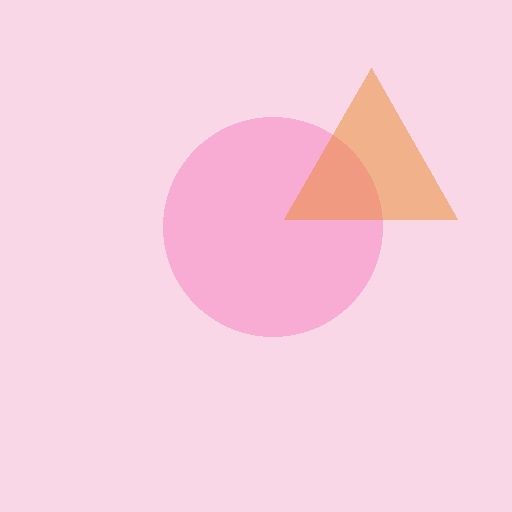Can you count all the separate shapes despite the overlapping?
Yes, there are 2 separate shapes.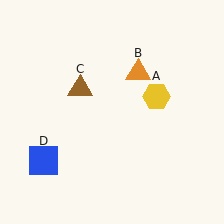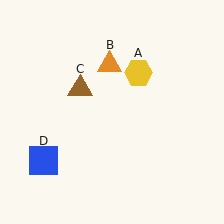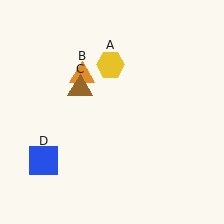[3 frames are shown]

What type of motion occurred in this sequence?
The yellow hexagon (object A), orange triangle (object B) rotated counterclockwise around the center of the scene.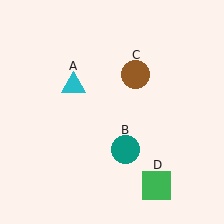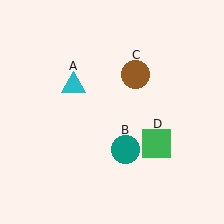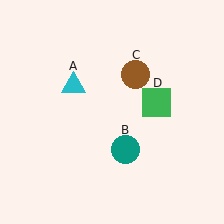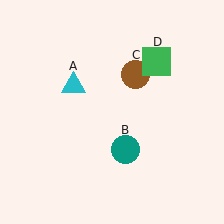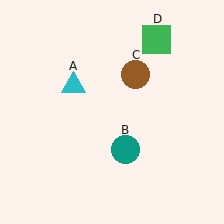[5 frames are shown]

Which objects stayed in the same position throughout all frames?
Cyan triangle (object A) and teal circle (object B) and brown circle (object C) remained stationary.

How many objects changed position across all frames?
1 object changed position: green square (object D).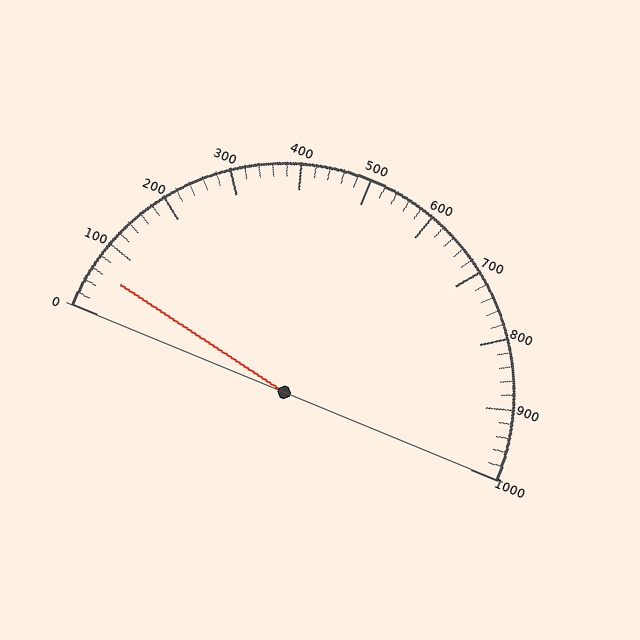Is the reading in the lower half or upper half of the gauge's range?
The reading is in the lower half of the range (0 to 1000).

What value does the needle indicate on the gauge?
The needle indicates approximately 60.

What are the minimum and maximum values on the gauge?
The gauge ranges from 0 to 1000.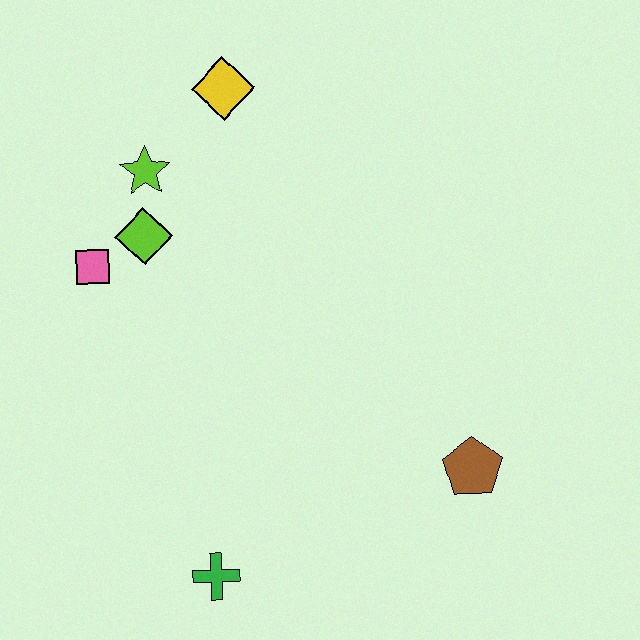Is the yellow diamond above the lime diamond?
Yes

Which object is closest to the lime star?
The lime diamond is closest to the lime star.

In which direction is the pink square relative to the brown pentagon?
The pink square is to the left of the brown pentagon.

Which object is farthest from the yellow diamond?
The green cross is farthest from the yellow diamond.